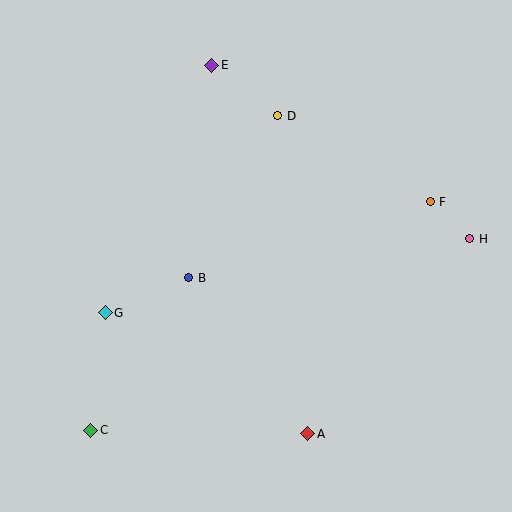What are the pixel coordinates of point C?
Point C is at (91, 430).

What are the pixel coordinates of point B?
Point B is at (188, 278).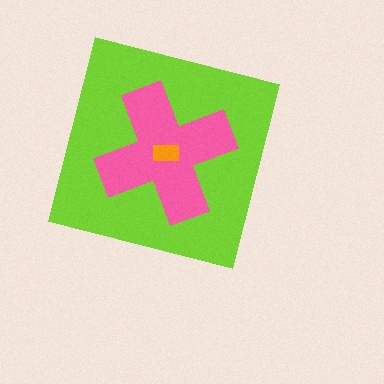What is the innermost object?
The orange rectangle.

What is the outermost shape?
The lime square.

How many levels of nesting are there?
3.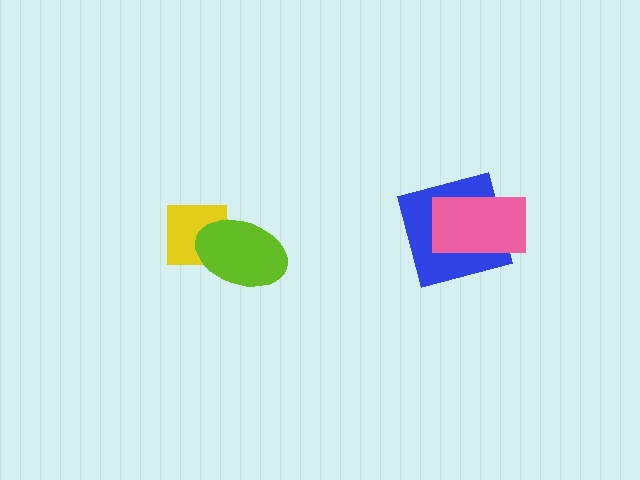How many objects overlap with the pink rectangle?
1 object overlaps with the pink rectangle.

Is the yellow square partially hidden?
Yes, it is partially covered by another shape.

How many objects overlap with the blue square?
1 object overlaps with the blue square.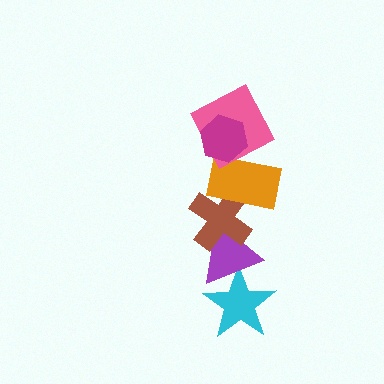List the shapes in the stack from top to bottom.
From top to bottom: the magenta hexagon, the pink square, the orange rectangle, the brown cross, the purple triangle, the cyan star.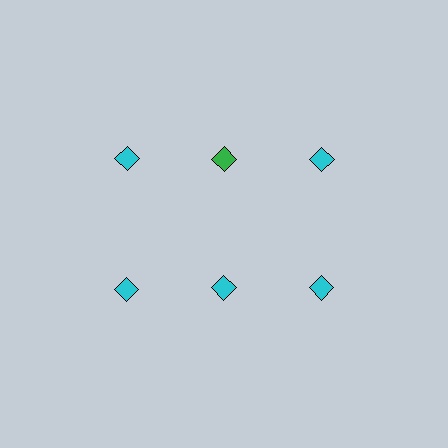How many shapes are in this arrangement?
There are 6 shapes arranged in a grid pattern.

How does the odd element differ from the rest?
It has a different color: green instead of cyan.